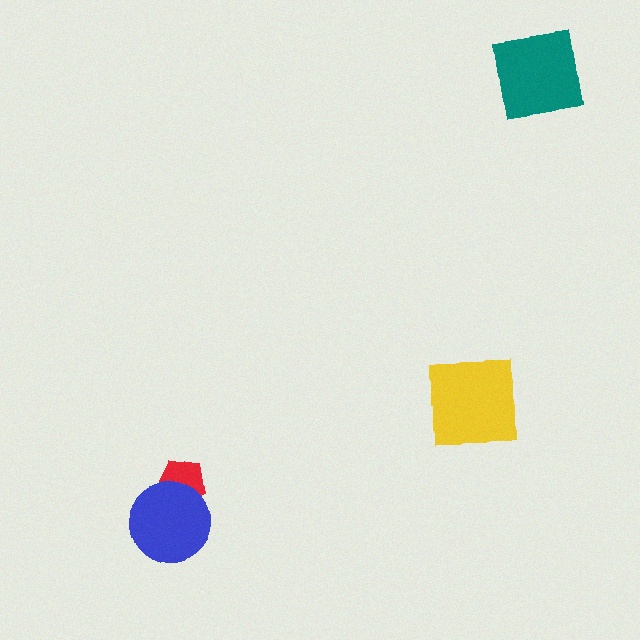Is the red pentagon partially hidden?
Yes, it is partially covered by another shape.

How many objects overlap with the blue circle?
1 object overlaps with the blue circle.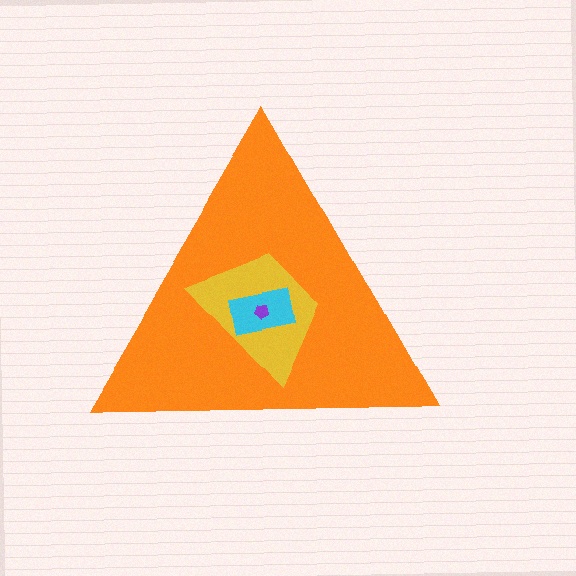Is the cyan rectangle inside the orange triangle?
Yes.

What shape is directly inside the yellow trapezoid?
The cyan rectangle.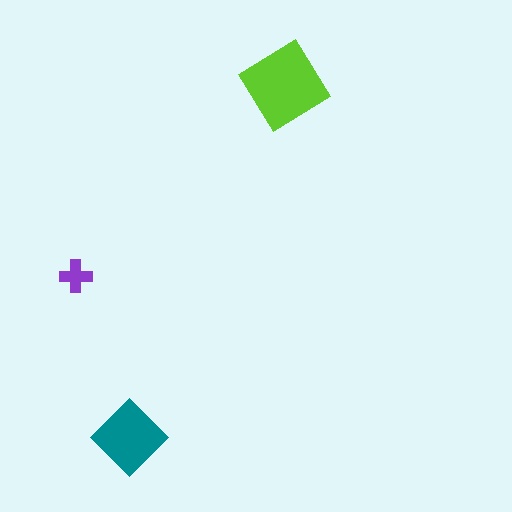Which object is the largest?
The lime diamond.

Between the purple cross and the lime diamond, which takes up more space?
The lime diamond.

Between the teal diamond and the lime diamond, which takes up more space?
The lime diamond.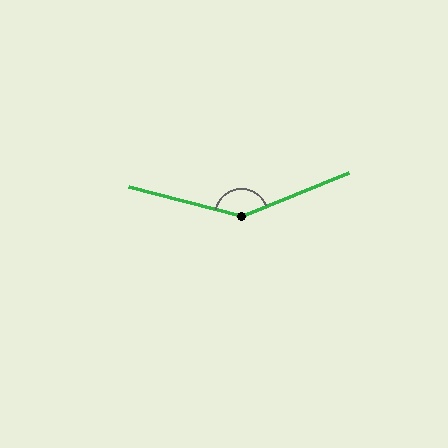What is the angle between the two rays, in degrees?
Approximately 144 degrees.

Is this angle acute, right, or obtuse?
It is obtuse.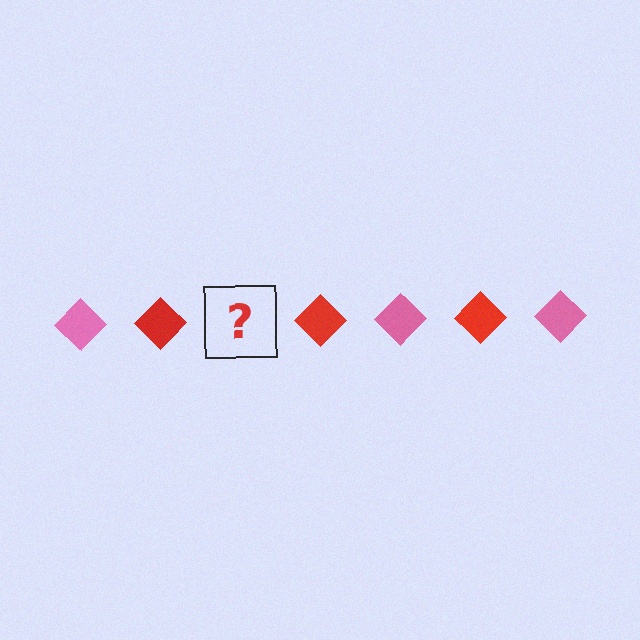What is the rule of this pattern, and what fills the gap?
The rule is that the pattern cycles through pink, red diamonds. The gap should be filled with a pink diamond.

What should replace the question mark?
The question mark should be replaced with a pink diamond.